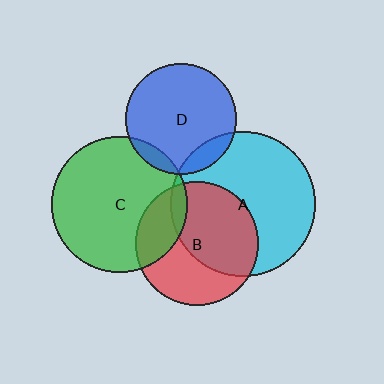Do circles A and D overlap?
Yes.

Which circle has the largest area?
Circle A (cyan).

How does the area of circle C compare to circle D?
Approximately 1.5 times.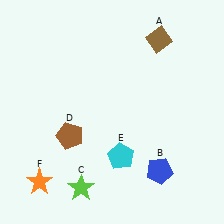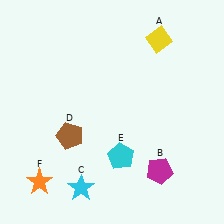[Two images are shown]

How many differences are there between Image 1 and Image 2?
There are 3 differences between the two images.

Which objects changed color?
A changed from brown to yellow. B changed from blue to magenta. C changed from lime to cyan.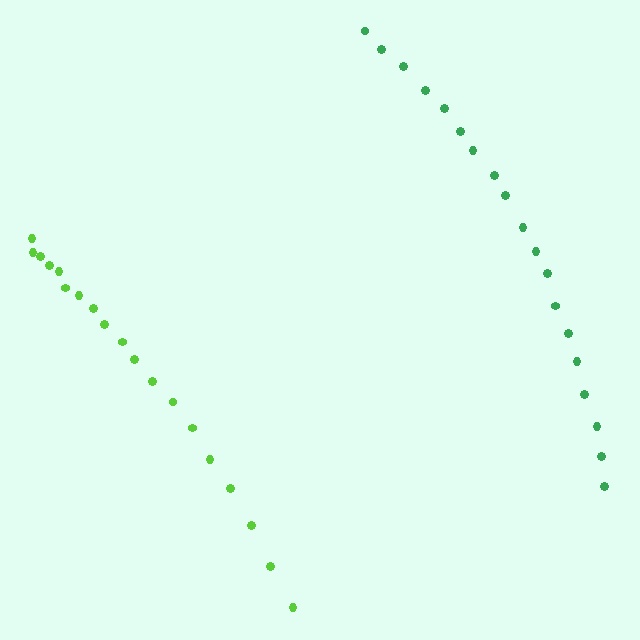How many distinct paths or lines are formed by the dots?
There are 2 distinct paths.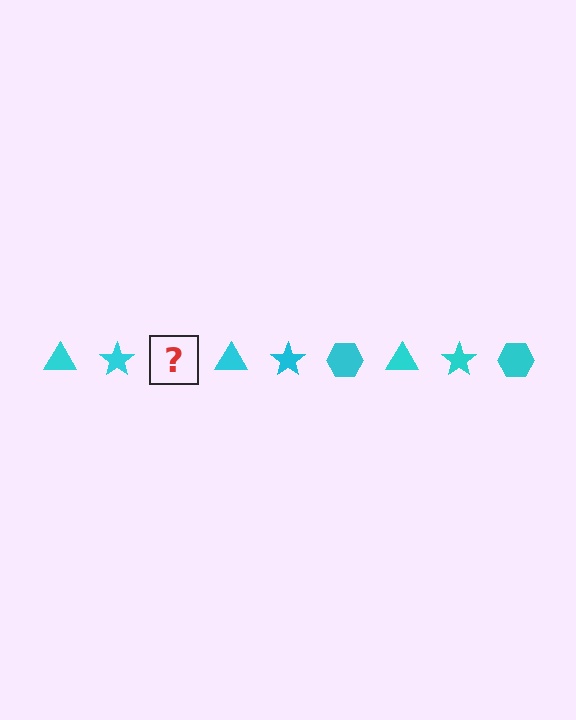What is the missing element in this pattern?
The missing element is a cyan hexagon.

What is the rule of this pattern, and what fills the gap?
The rule is that the pattern cycles through triangle, star, hexagon shapes in cyan. The gap should be filled with a cyan hexagon.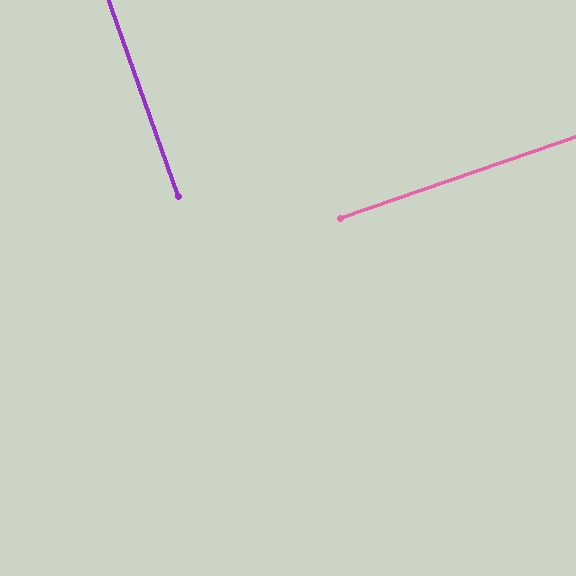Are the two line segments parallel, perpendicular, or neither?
Perpendicular — they meet at approximately 90°.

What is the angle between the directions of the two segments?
Approximately 90 degrees.